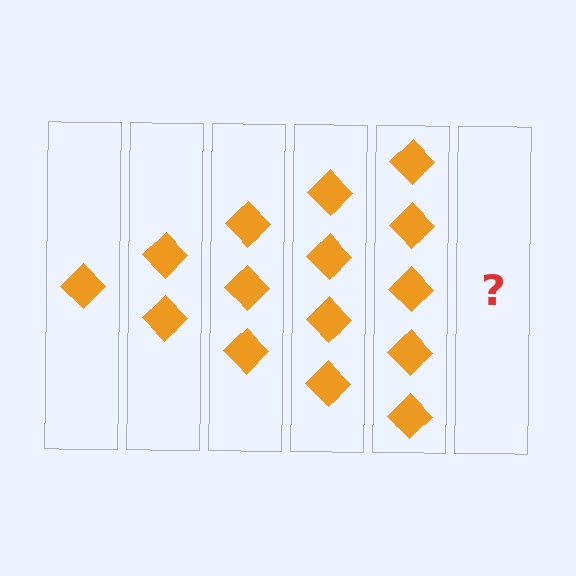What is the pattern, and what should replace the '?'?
The pattern is that each step adds one more diamond. The '?' should be 6 diamonds.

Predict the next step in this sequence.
The next step is 6 diamonds.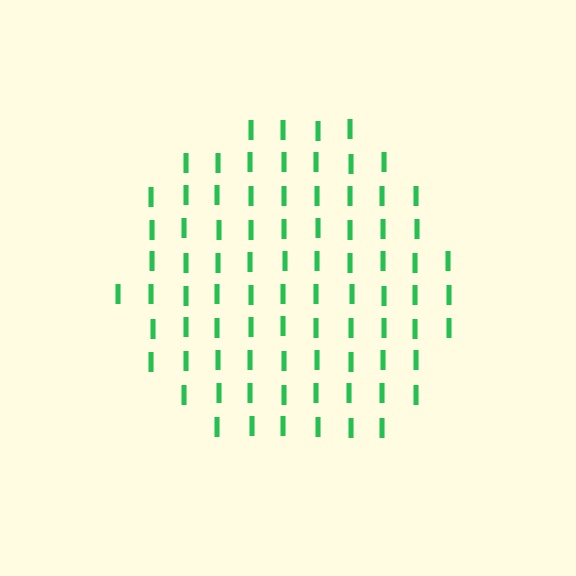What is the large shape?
The large shape is a circle.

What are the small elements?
The small elements are letter I's.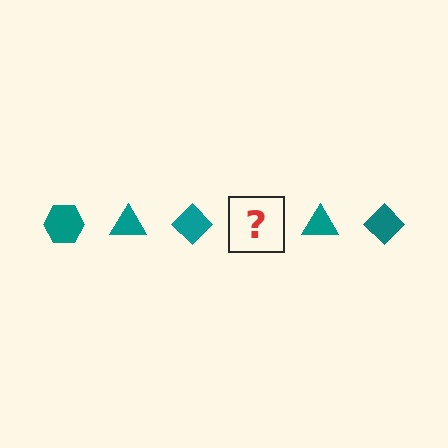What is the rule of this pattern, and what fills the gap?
The rule is that the pattern cycles through hexagon, triangle, diamond shapes in teal. The gap should be filled with a teal hexagon.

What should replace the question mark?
The question mark should be replaced with a teal hexagon.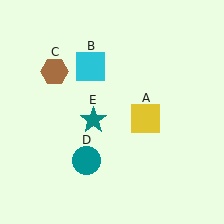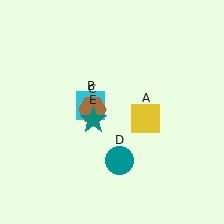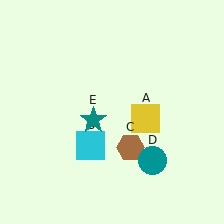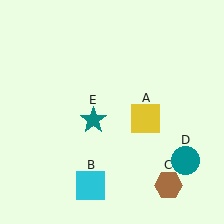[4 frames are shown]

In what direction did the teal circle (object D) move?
The teal circle (object D) moved right.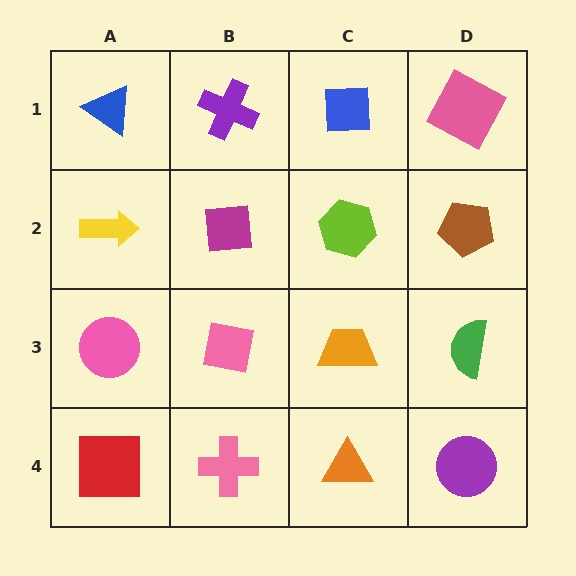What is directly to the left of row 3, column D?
An orange trapezoid.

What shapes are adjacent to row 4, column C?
An orange trapezoid (row 3, column C), a pink cross (row 4, column B), a purple circle (row 4, column D).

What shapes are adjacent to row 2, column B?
A purple cross (row 1, column B), a pink square (row 3, column B), a yellow arrow (row 2, column A), a lime hexagon (row 2, column C).